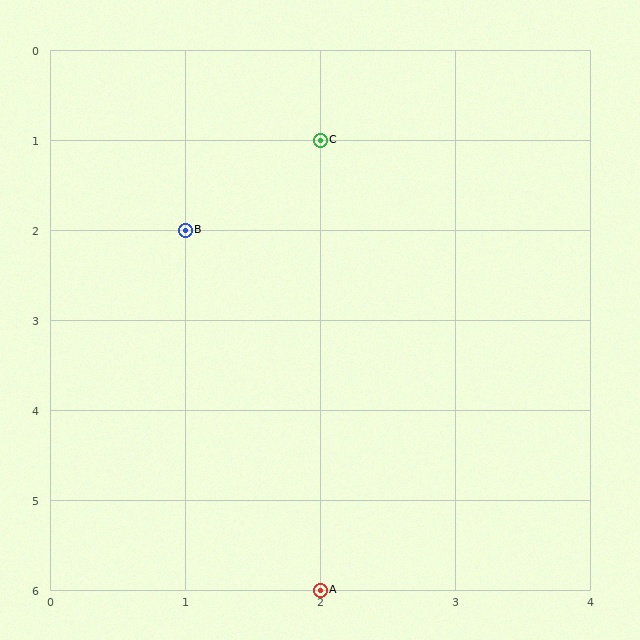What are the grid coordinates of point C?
Point C is at grid coordinates (2, 1).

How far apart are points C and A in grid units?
Points C and A are 5 rows apart.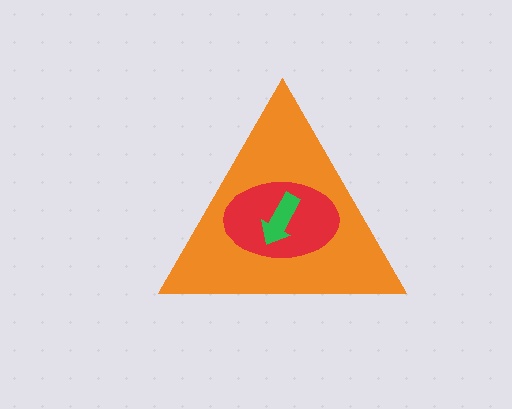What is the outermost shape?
The orange triangle.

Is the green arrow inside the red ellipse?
Yes.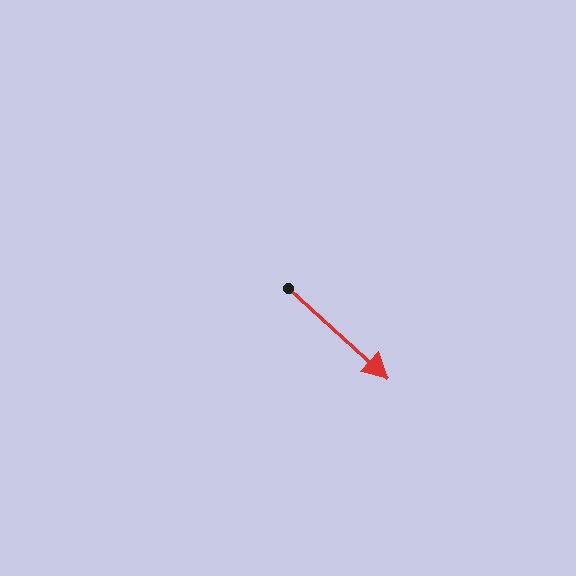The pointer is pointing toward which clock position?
Roughly 4 o'clock.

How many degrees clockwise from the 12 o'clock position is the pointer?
Approximately 132 degrees.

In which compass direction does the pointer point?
Southeast.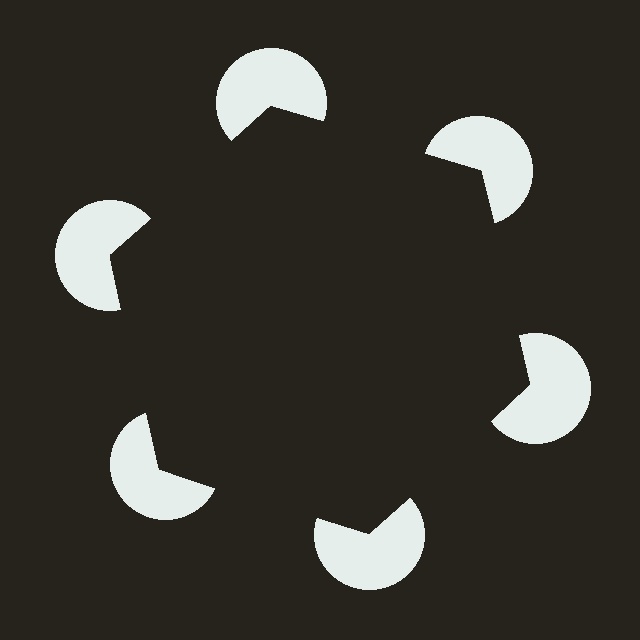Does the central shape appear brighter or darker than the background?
It typically appears slightly darker than the background, even though no actual brightness change is drawn.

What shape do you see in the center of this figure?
An illusory hexagon — its edges are inferred from the aligned wedge cuts in the pac-man discs, not physically drawn.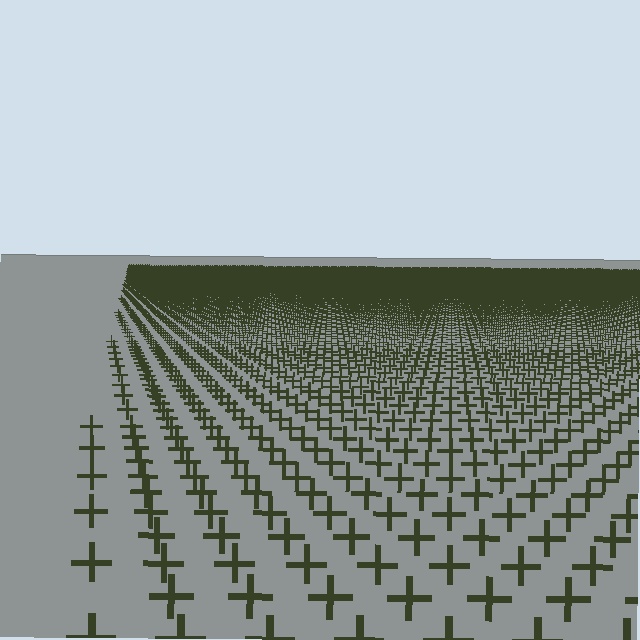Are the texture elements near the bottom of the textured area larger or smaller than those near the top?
Larger. Near the bottom, elements are closer to the viewer and appear at a bigger on-screen size.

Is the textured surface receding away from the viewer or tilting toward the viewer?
The surface is receding away from the viewer. Texture elements get smaller and denser toward the top.